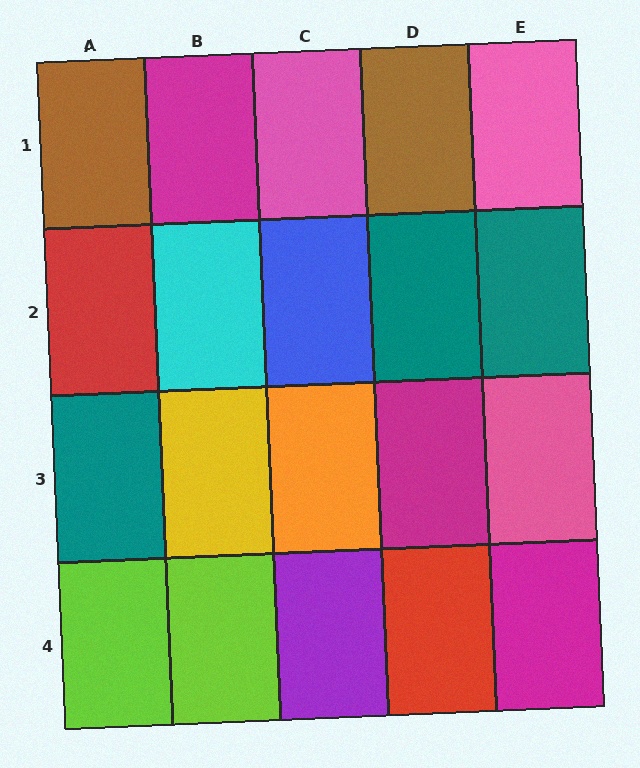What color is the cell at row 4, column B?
Lime.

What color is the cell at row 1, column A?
Brown.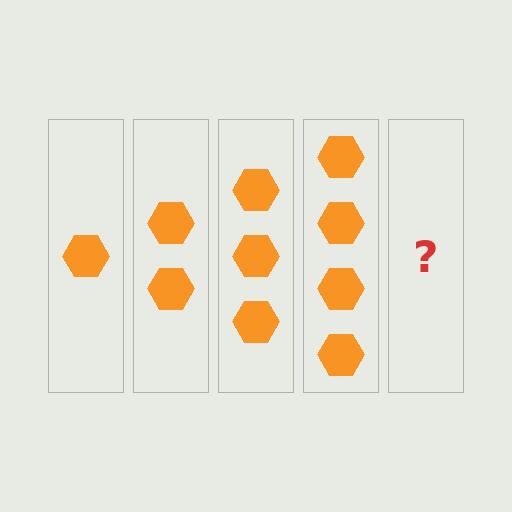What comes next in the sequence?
The next element should be 5 hexagons.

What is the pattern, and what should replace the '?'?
The pattern is that each step adds one more hexagon. The '?' should be 5 hexagons.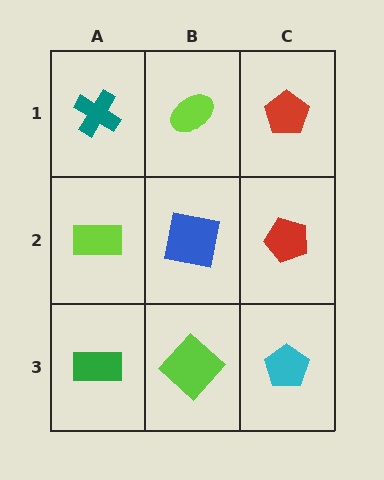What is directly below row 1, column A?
A lime rectangle.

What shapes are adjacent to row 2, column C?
A red pentagon (row 1, column C), a cyan pentagon (row 3, column C), a blue square (row 2, column B).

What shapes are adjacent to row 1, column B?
A blue square (row 2, column B), a teal cross (row 1, column A), a red pentagon (row 1, column C).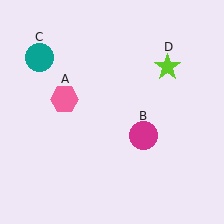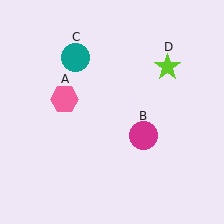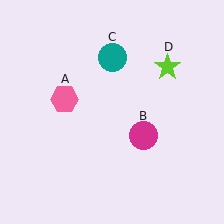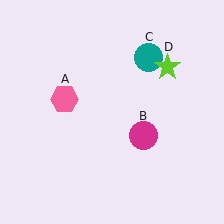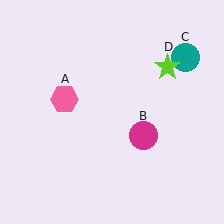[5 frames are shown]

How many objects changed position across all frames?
1 object changed position: teal circle (object C).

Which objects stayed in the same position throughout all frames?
Pink hexagon (object A) and magenta circle (object B) and lime star (object D) remained stationary.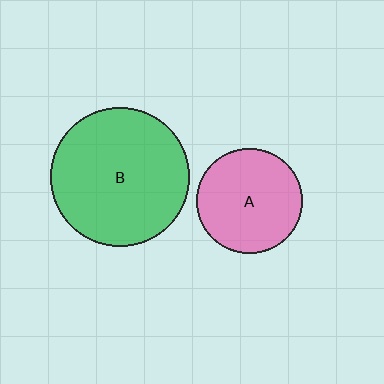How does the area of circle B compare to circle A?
Approximately 1.7 times.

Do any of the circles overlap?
No, none of the circles overlap.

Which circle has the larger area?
Circle B (green).